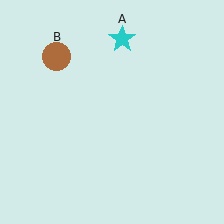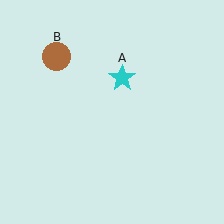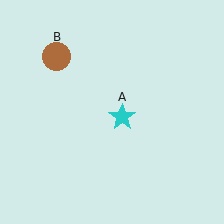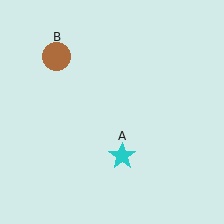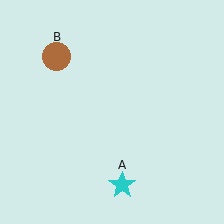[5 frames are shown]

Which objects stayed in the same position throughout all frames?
Brown circle (object B) remained stationary.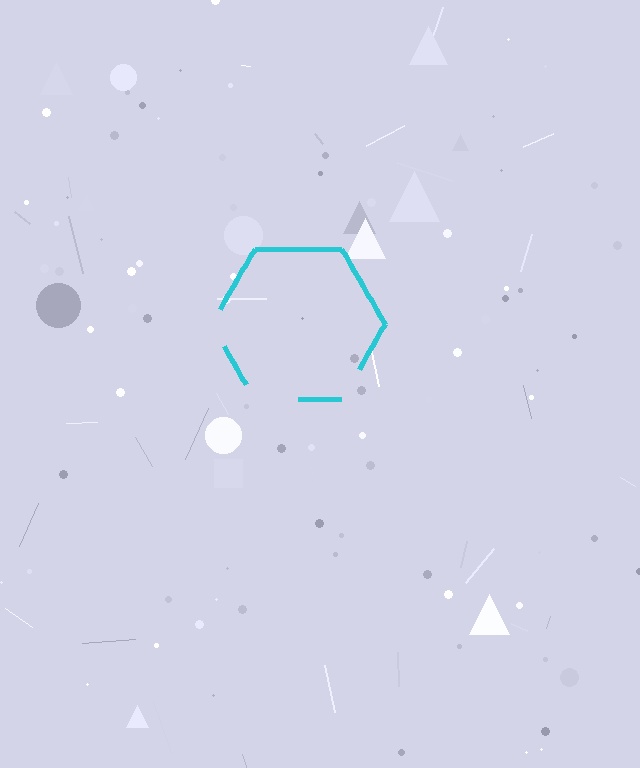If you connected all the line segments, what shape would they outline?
They would outline a hexagon.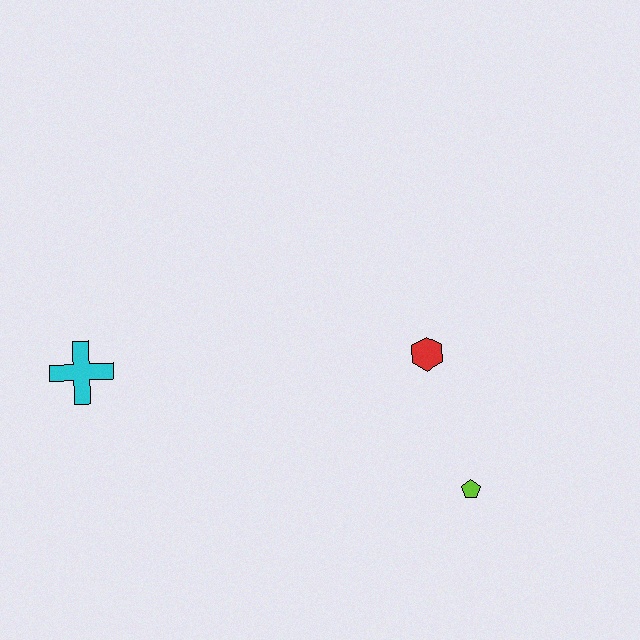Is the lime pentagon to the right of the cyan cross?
Yes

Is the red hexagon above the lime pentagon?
Yes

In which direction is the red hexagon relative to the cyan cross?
The red hexagon is to the right of the cyan cross.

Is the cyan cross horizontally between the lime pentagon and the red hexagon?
No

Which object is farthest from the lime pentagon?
The cyan cross is farthest from the lime pentagon.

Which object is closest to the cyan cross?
The red hexagon is closest to the cyan cross.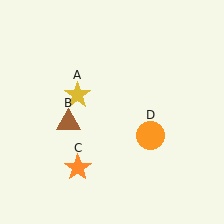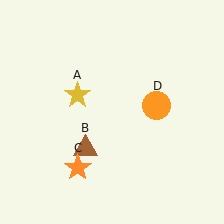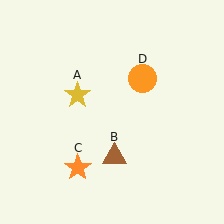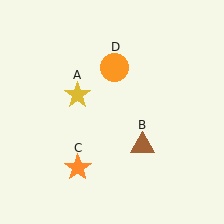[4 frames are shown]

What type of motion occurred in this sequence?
The brown triangle (object B), orange circle (object D) rotated counterclockwise around the center of the scene.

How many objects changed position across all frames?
2 objects changed position: brown triangle (object B), orange circle (object D).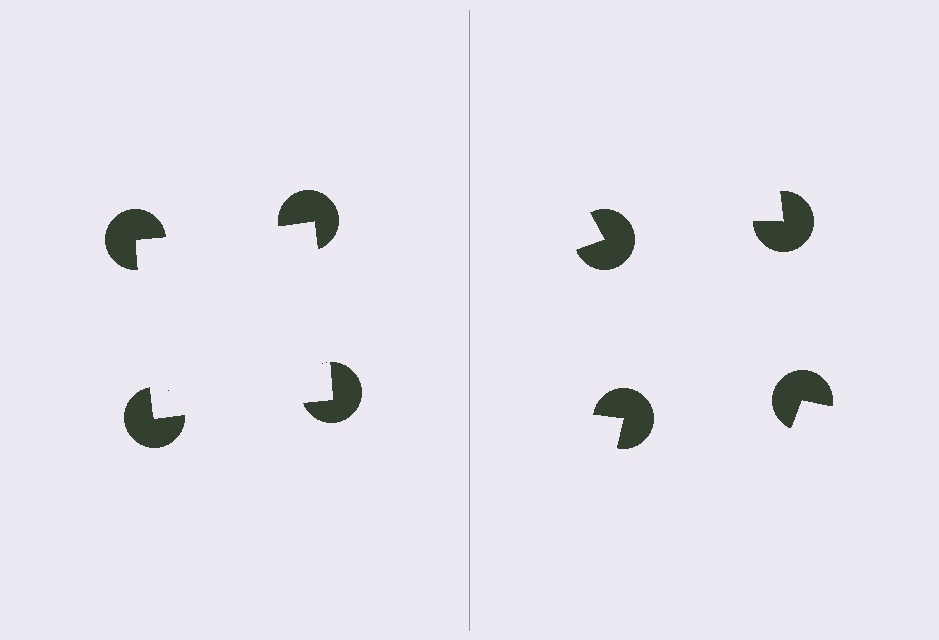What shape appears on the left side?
An illusory square.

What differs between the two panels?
The pac-man discs are positioned identically on both sides; only the wedge orientations differ. On the left they align to a square; on the right they are misaligned.